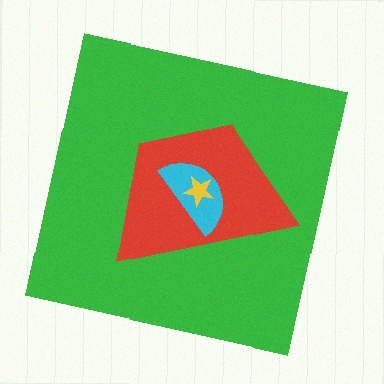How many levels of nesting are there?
4.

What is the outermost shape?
The green square.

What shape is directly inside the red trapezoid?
The cyan semicircle.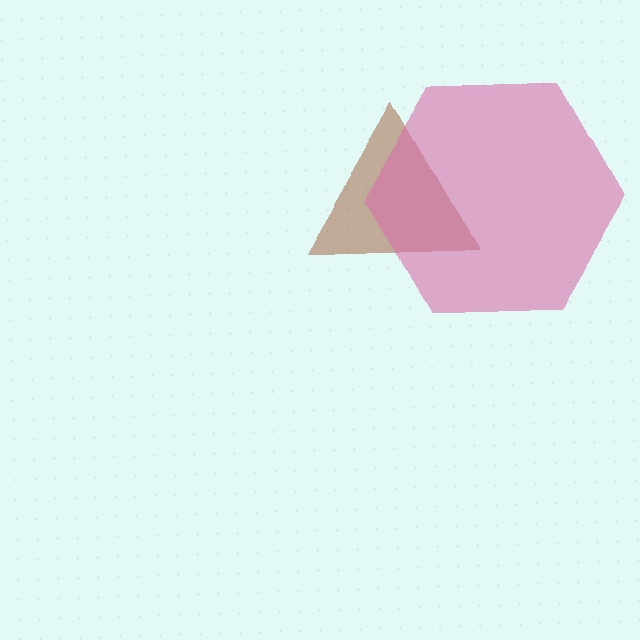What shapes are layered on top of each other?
The layered shapes are: a brown triangle, a pink hexagon.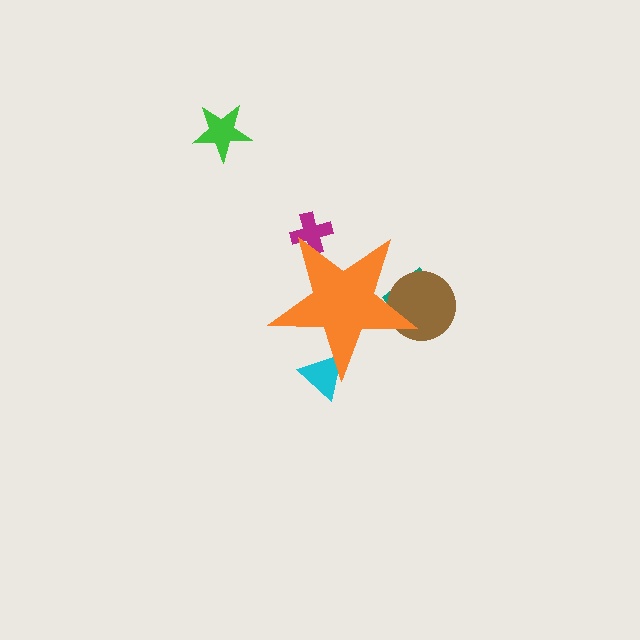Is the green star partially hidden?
No, the green star is fully visible.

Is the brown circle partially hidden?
Yes, the brown circle is partially hidden behind the orange star.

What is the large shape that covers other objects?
An orange star.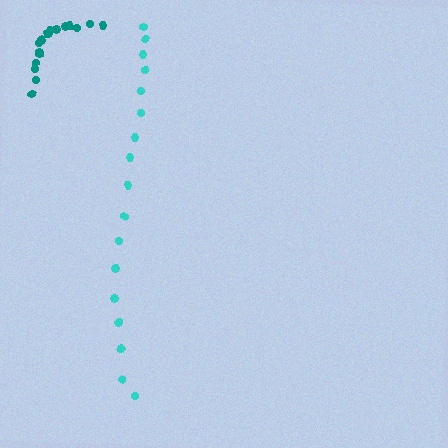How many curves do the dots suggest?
There are 2 distinct paths.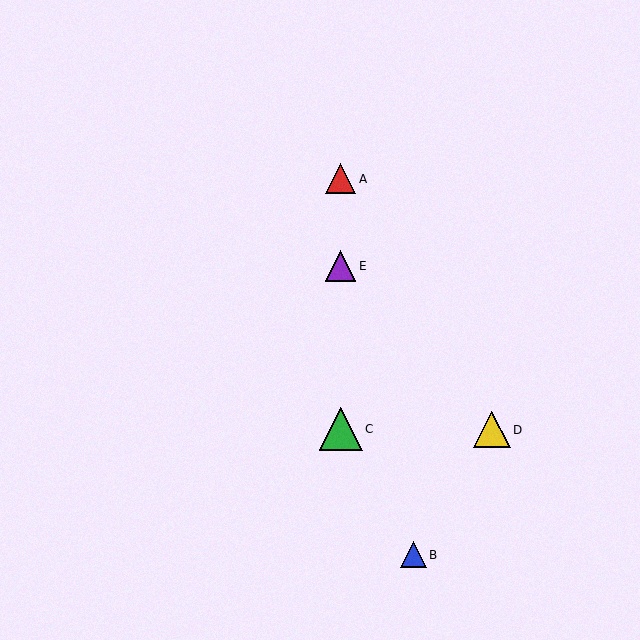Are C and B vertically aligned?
No, C is at x≈341 and B is at x≈413.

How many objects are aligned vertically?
3 objects (A, C, E) are aligned vertically.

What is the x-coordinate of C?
Object C is at x≈341.